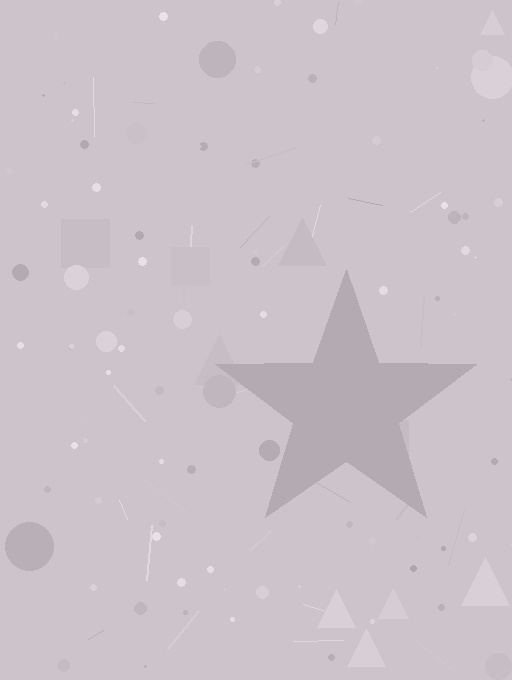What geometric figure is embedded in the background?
A star is embedded in the background.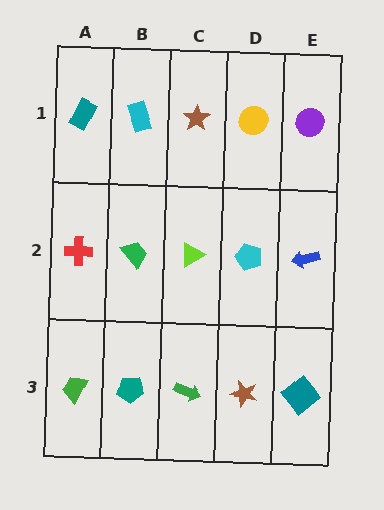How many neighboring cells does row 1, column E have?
2.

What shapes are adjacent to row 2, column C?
A brown star (row 1, column C), a green arrow (row 3, column C), a green trapezoid (row 2, column B), a cyan pentagon (row 2, column D).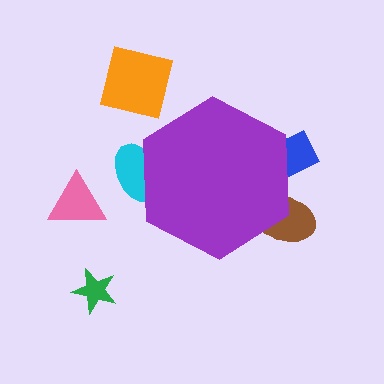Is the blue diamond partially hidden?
Yes, the blue diamond is partially hidden behind the purple hexagon.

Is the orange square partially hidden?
No, the orange square is fully visible.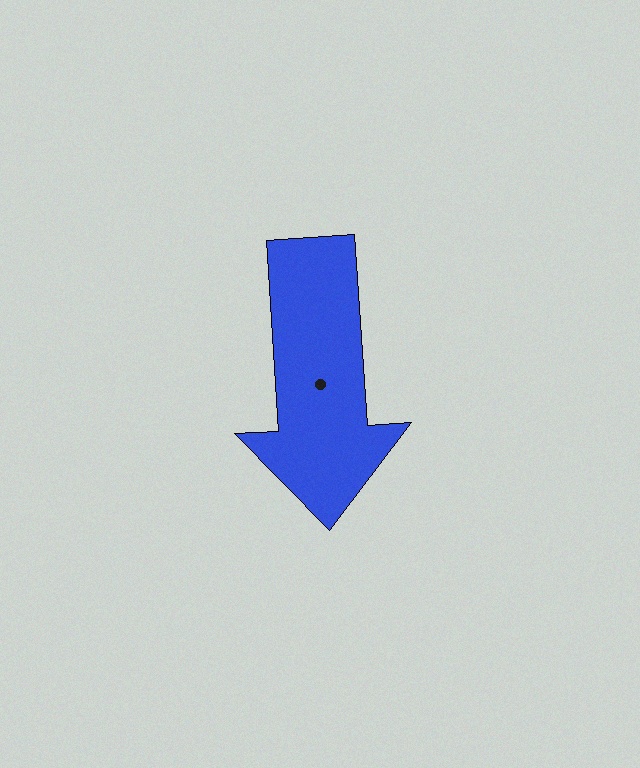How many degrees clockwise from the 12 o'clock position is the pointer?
Approximately 176 degrees.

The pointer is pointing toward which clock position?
Roughly 6 o'clock.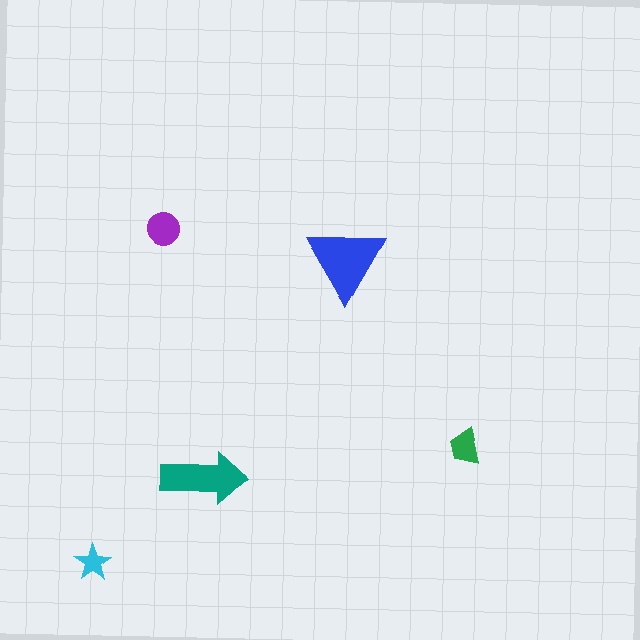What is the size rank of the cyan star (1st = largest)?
5th.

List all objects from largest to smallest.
The blue triangle, the teal arrow, the purple circle, the green trapezoid, the cyan star.